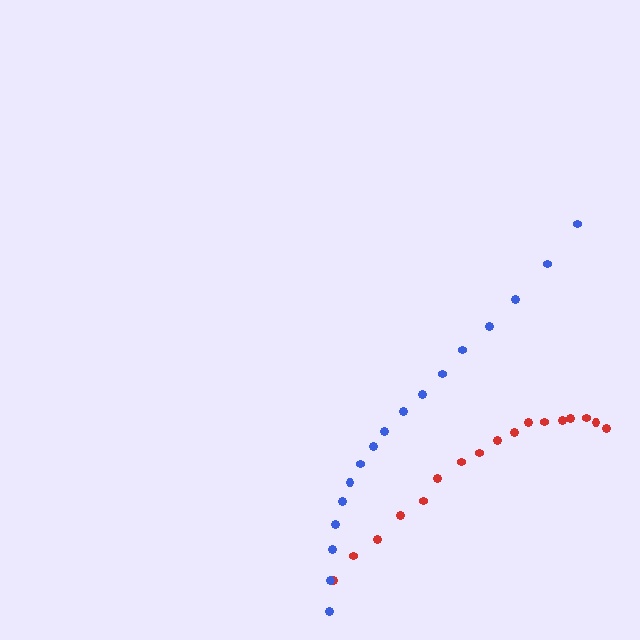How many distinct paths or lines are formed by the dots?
There are 2 distinct paths.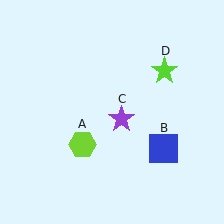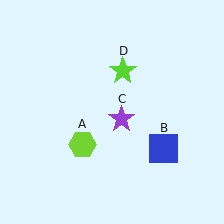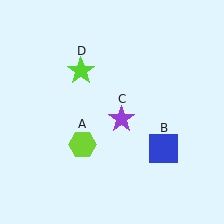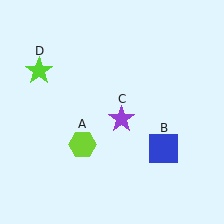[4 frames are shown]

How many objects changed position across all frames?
1 object changed position: lime star (object D).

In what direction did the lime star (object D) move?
The lime star (object D) moved left.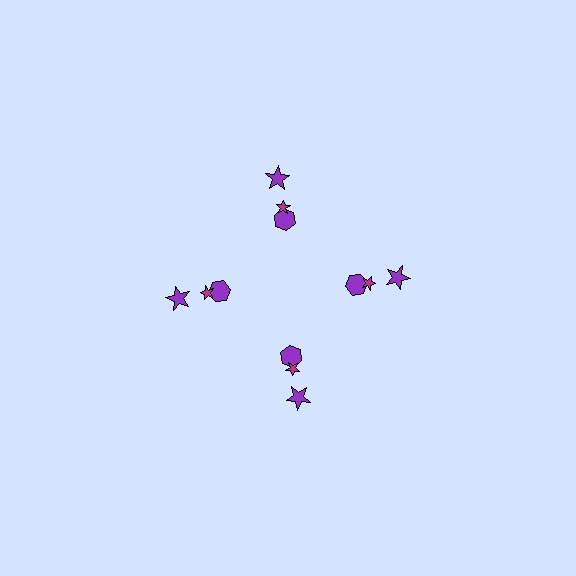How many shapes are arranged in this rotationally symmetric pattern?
There are 12 shapes, arranged in 4 groups of 3.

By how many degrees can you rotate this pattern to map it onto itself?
The pattern maps onto itself every 90 degrees of rotation.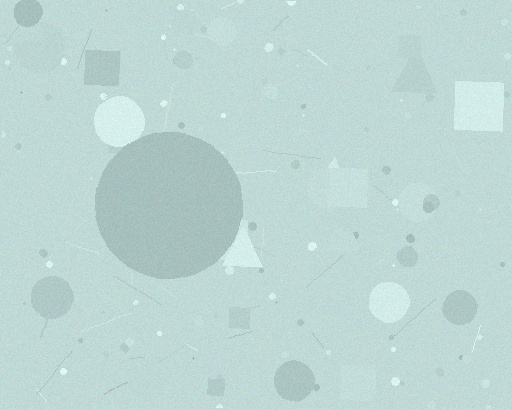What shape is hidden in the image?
A circle is hidden in the image.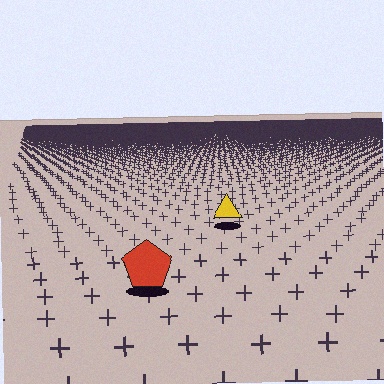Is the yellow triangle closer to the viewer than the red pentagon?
No. The red pentagon is closer — you can tell from the texture gradient: the ground texture is coarser near it.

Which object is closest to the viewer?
The red pentagon is closest. The texture marks near it are larger and more spread out.